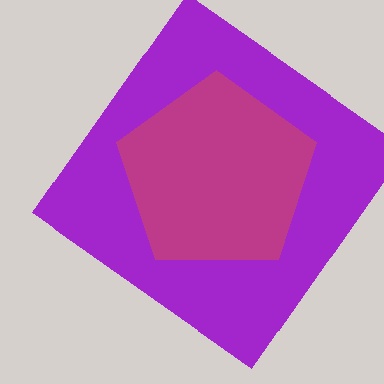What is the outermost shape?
The purple diamond.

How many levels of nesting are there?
2.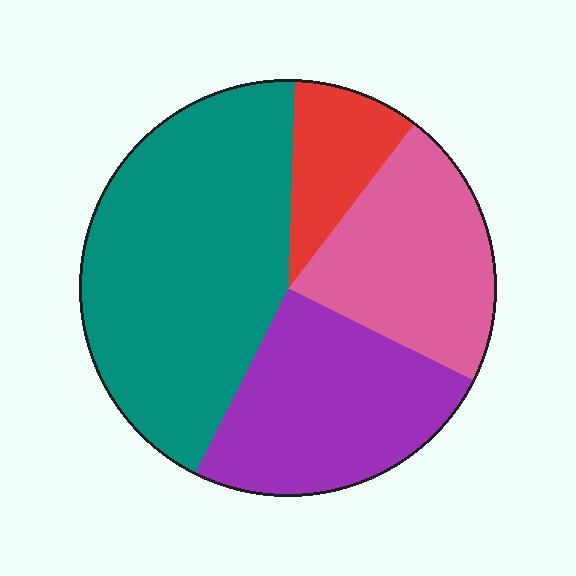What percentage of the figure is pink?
Pink takes up less than a quarter of the figure.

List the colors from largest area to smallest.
From largest to smallest: teal, purple, pink, red.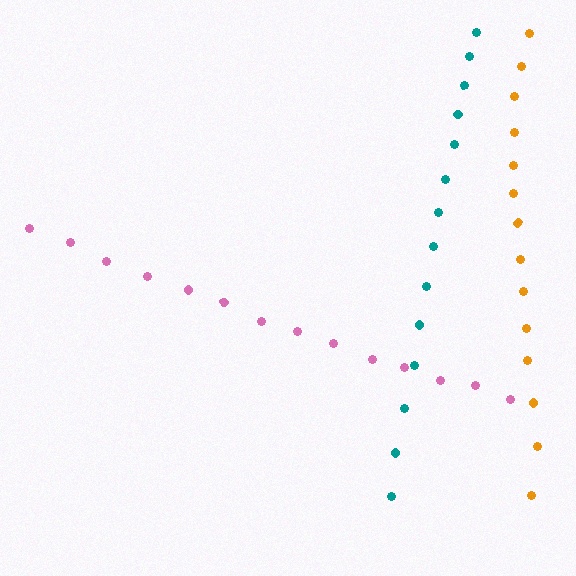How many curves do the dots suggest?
There are 3 distinct paths.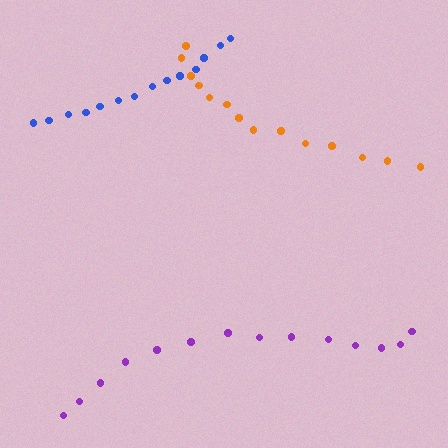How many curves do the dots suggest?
There are 3 distinct paths.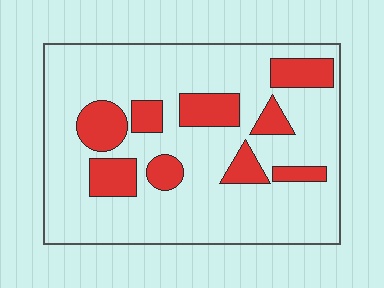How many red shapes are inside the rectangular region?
9.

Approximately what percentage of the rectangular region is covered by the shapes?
Approximately 20%.